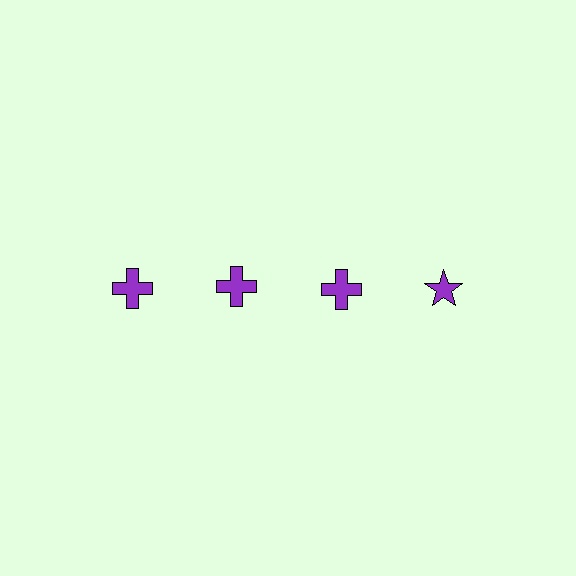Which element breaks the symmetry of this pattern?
The purple star in the top row, second from right column breaks the symmetry. All other shapes are purple crosses.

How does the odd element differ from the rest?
It has a different shape: star instead of cross.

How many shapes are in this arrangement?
There are 4 shapes arranged in a grid pattern.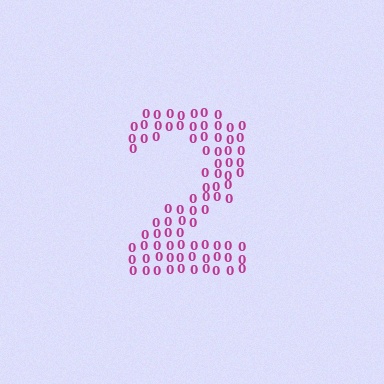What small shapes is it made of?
It is made of small digit 0's.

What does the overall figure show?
The overall figure shows the digit 2.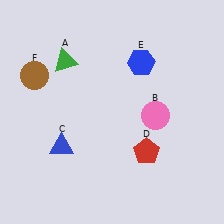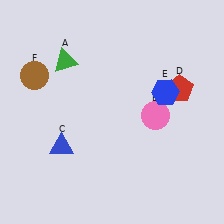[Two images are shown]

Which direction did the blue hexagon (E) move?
The blue hexagon (E) moved down.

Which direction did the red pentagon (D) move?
The red pentagon (D) moved up.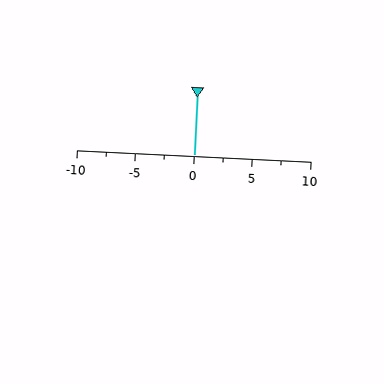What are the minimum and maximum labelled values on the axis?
The axis runs from -10 to 10.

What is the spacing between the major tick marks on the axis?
The major ticks are spaced 5 apart.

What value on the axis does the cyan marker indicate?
The marker indicates approximately 0.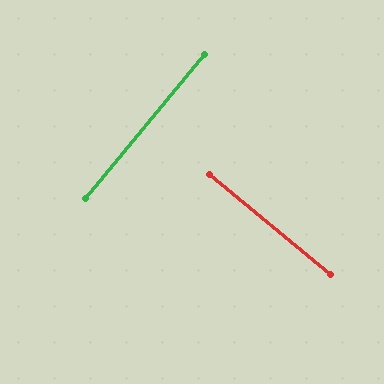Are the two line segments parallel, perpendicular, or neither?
Perpendicular — they meet at approximately 90°.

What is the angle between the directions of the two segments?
Approximately 90 degrees.